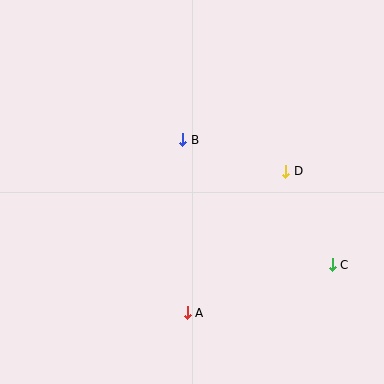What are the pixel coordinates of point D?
Point D is at (286, 171).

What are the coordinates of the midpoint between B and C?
The midpoint between B and C is at (258, 202).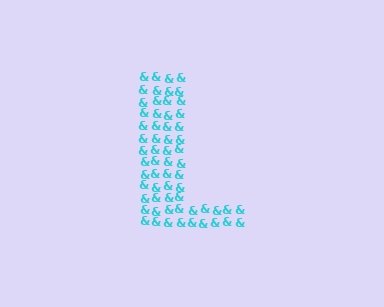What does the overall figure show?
The overall figure shows the letter L.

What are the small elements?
The small elements are ampersands.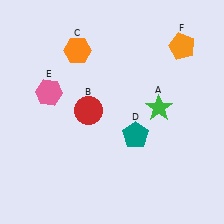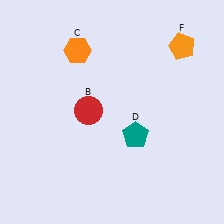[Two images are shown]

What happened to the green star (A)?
The green star (A) was removed in Image 2. It was in the top-right area of Image 1.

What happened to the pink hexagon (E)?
The pink hexagon (E) was removed in Image 2. It was in the top-left area of Image 1.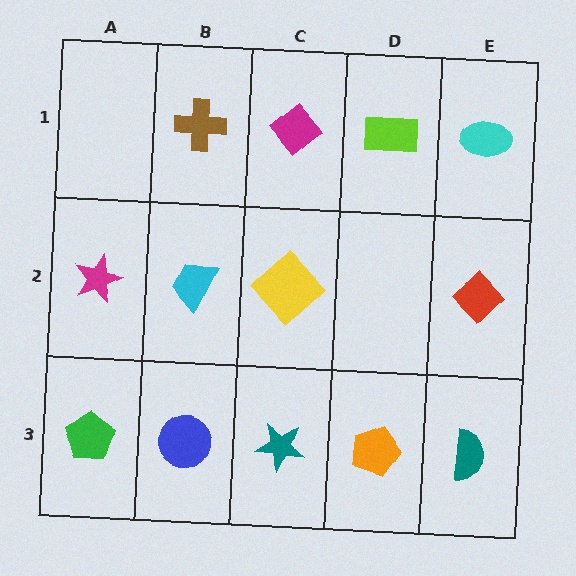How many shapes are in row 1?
4 shapes.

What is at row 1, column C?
A magenta diamond.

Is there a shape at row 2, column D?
No, that cell is empty.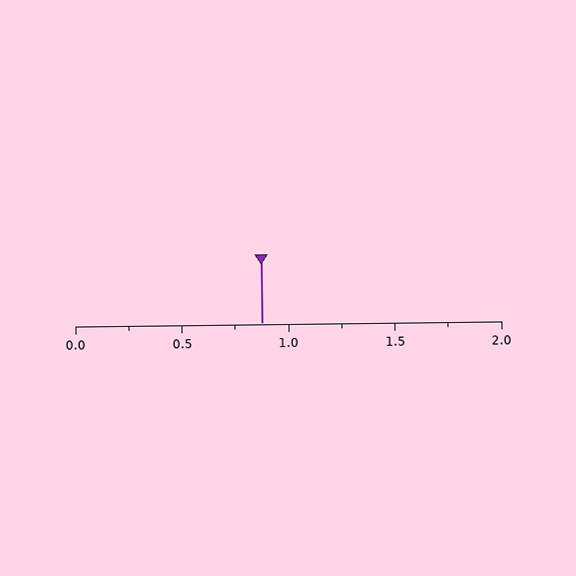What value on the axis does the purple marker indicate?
The marker indicates approximately 0.88.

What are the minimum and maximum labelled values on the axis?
The axis runs from 0.0 to 2.0.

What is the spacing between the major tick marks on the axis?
The major ticks are spaced 0.5 apart.